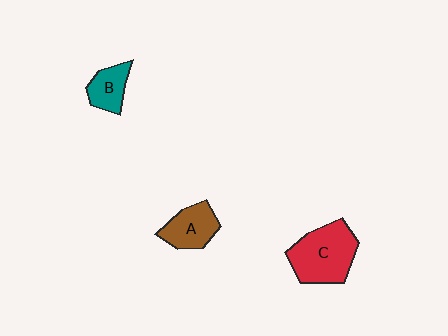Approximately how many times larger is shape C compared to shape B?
Approximately 2.1 times.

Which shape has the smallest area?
Shape B (teal).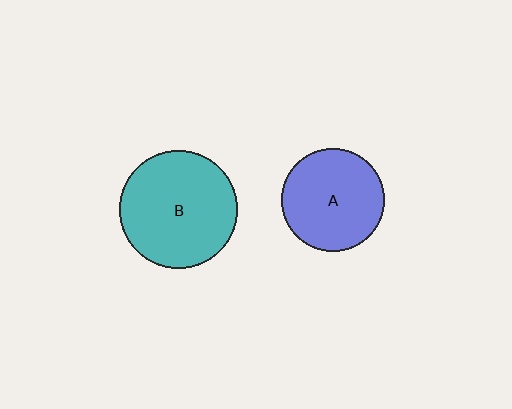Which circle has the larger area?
Circle B (teal).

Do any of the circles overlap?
No, none of the circles overlap.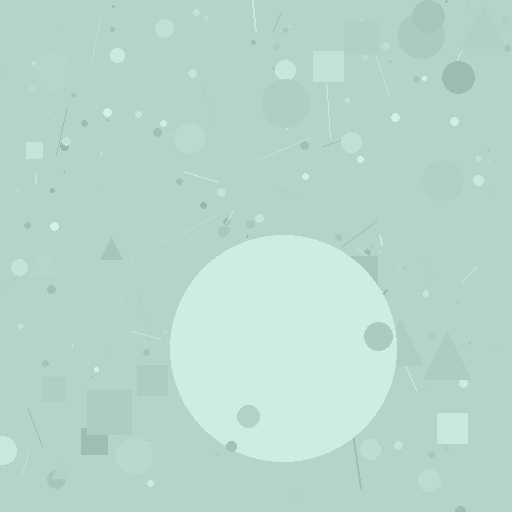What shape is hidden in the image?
A circle is hidden in the image.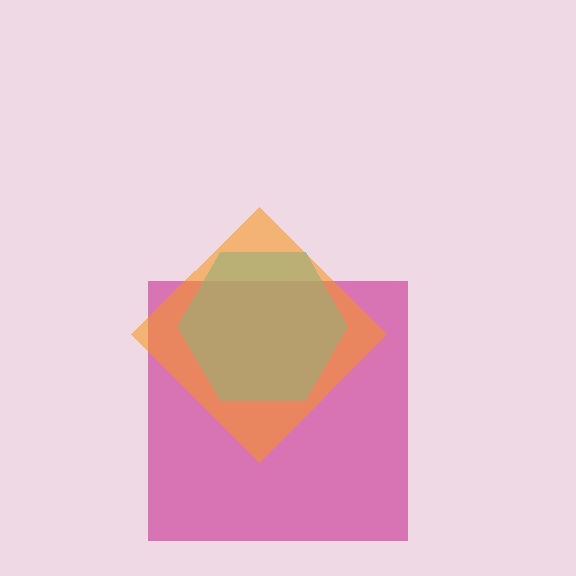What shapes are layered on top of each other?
The layered shapes are: a magenta square, a cyan hexagon, an orange diamond.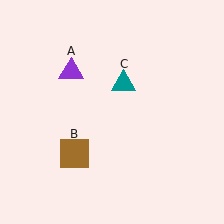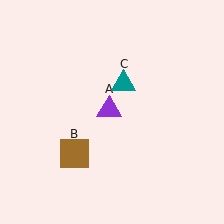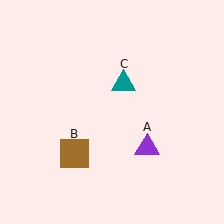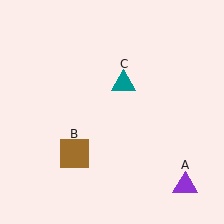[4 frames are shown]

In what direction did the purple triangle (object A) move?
The purple triangle (object A) moved down and to the right.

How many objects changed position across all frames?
1 object changed position: purple triangle (object A).